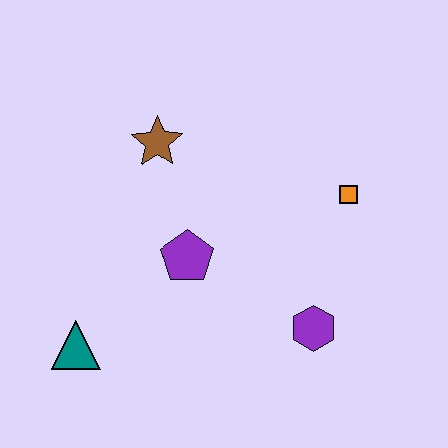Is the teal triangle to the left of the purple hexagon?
Yes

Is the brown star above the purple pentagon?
Yes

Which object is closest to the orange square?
The purple hexagon is closest to the orange square.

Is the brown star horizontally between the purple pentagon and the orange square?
No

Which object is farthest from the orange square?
The teal triangle is farthest from the orange square.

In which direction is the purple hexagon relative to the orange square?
The purple hexagon is below the orange square.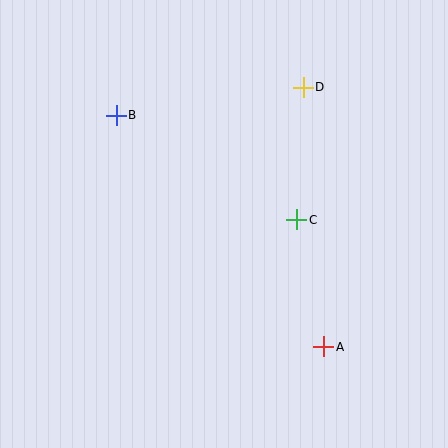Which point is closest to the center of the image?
Point C at (297, 220) is closest to the center.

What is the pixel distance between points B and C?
The distance between B and C is 208 pixels.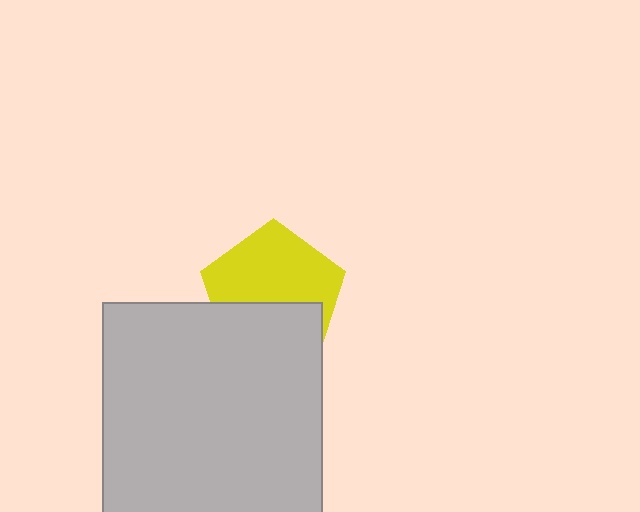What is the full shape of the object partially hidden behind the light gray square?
The partially hidden object is a yellow pentagon.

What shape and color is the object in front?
The object in front is a light gray square.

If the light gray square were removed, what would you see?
You would see the complete yellow pentagon.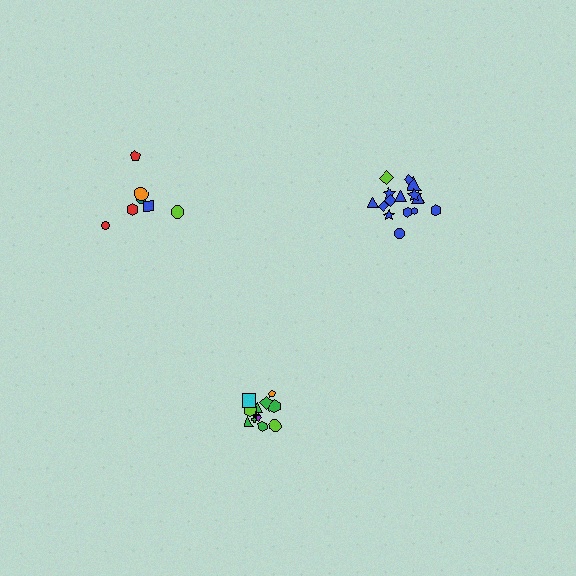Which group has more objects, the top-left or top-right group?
The top-right group.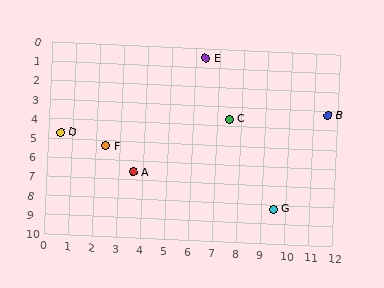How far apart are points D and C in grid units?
Points D and C are about 7.1 grid units apart.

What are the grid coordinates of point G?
Point G is at approximately (9.5, 8.2).